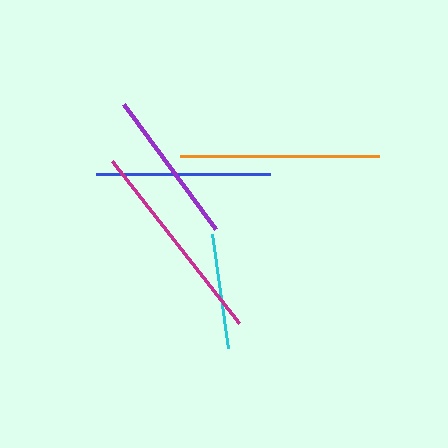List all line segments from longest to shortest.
From longest to shortest: magenta, orange, blue, purple, cyan.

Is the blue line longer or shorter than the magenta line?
The magenta line is longer than the blue line.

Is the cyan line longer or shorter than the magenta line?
The magenta line is longer than the cyan line.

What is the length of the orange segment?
The orange segment is approximately 199 pixels long.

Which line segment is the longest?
The magenta line is the longest at approximately 206 pixels.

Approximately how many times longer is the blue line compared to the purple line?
The blue line is approximately 1.1 times the length of the purple line.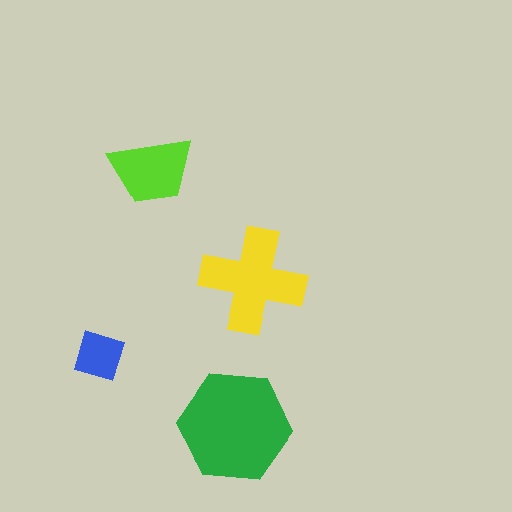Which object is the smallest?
The blue square.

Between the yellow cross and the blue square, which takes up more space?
The yellow cross.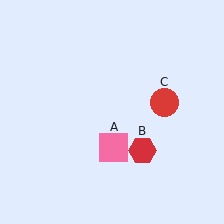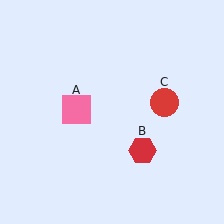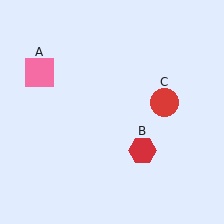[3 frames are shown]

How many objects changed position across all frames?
1 object changed position: pink square (object A).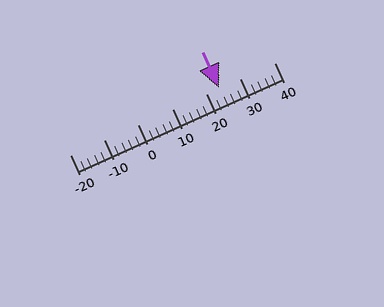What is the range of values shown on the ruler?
The ruler shows values from -20 to 40.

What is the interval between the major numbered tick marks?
The major tick marks are spaced 10 units apart.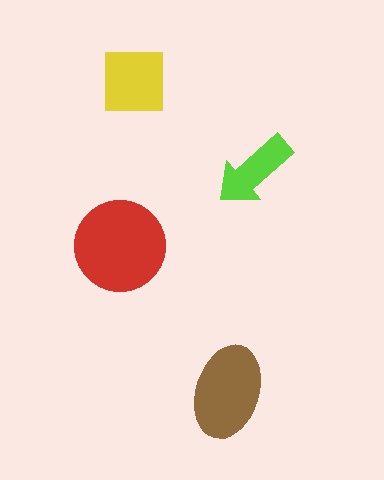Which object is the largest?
The red circle.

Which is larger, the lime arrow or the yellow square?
The yellow square.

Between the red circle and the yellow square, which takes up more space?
The red circle.